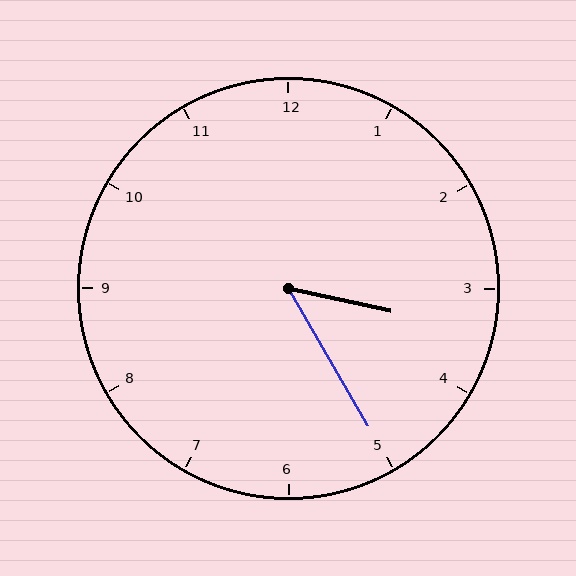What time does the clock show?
3:25.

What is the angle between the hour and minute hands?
Approximately 48 degrees.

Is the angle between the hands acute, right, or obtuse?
It is acute.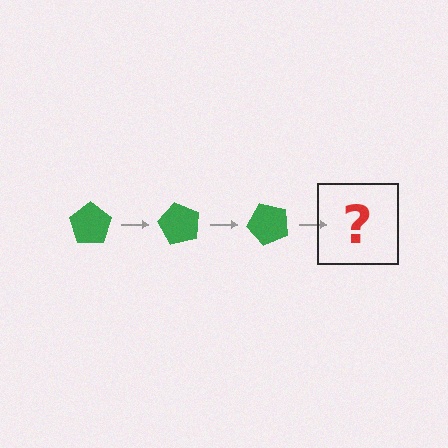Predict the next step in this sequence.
The next step is a green pentagon rotated 180 degrees.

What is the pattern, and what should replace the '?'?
The pattern is that the pentagon rotates 60 degrees each step. The '?' should be a green pentagon rotated 180 degrees.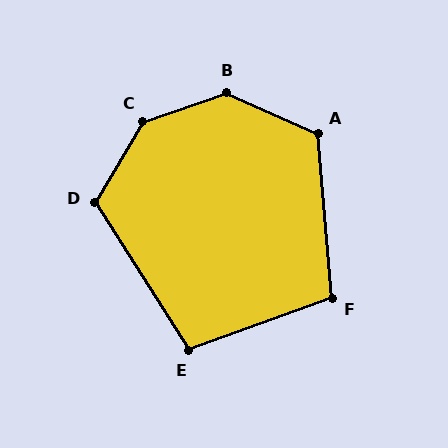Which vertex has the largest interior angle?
C, at approximately 139 degrees.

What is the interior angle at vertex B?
Approximately 138 degrees (obtuse).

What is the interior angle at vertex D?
Approximately 117 degrees (obtuse).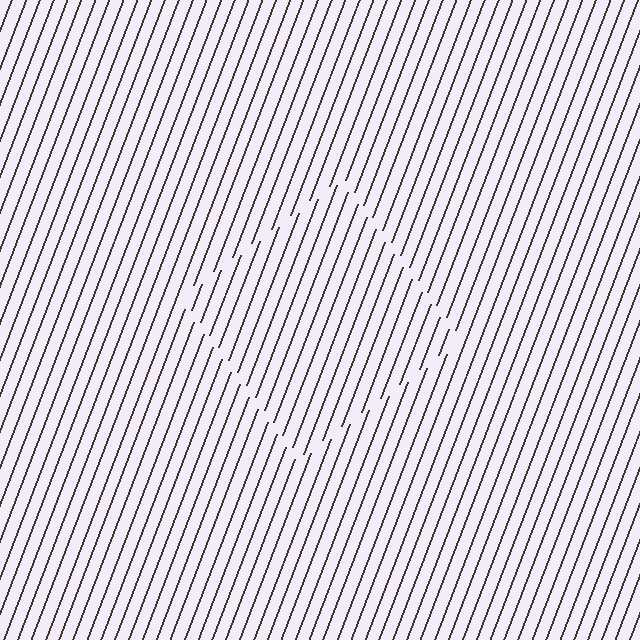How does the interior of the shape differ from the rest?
The interior of the shape contains the same grating, shifted by half a period — the contour is defined by the phase discontinuity where line-ends from the inner and outer gratings abut.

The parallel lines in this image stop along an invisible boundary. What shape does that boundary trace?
An illusory square. The interior of the shape contains the same grating, shifted by half a period — the contour is defined by the phase discontinuity where line-ends from the inner and outer gratings abut.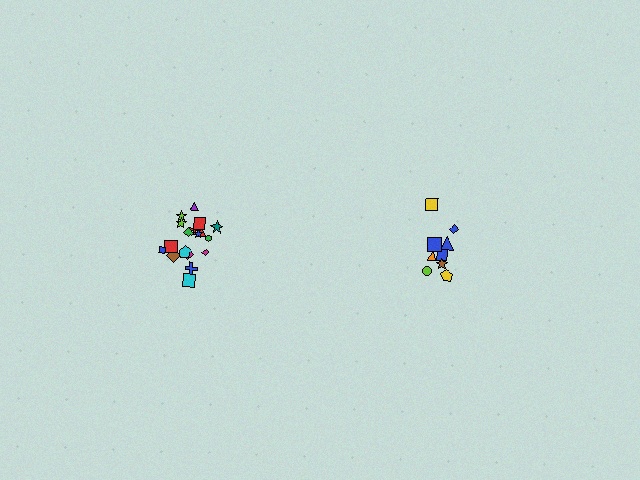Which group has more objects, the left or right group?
The left group.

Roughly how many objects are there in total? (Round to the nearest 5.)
Roughly 30 objects in total.